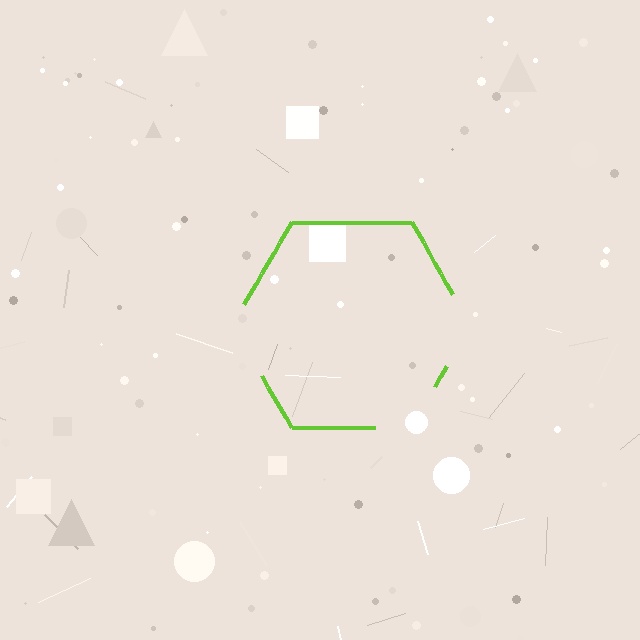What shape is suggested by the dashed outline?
The dashed outline suggests a hexagon.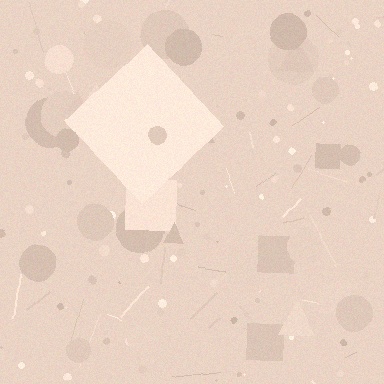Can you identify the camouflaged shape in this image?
The camouflaged shape is a diamond.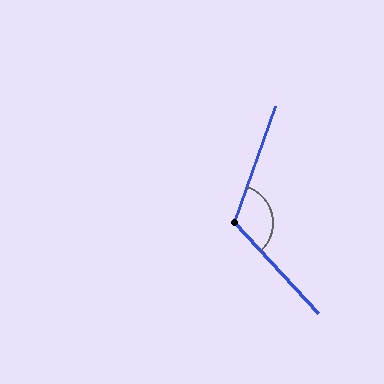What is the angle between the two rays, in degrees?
Approximately 118 degrees.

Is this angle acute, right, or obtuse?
It is obtuse.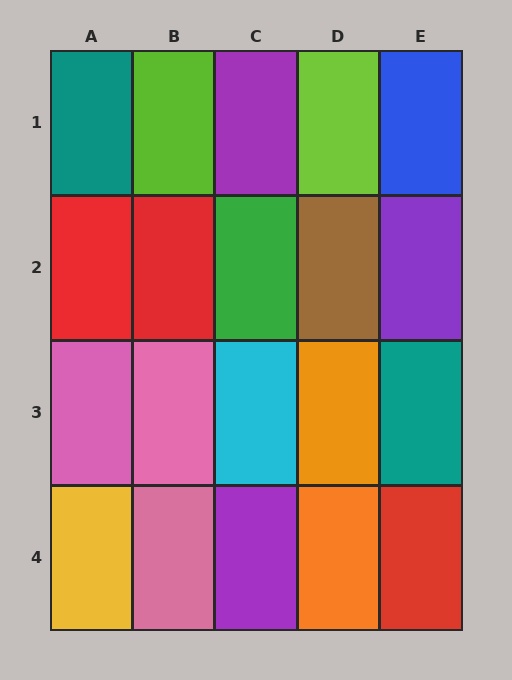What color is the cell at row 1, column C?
Purple.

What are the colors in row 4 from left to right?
Yellow, pink, purple, orange, red.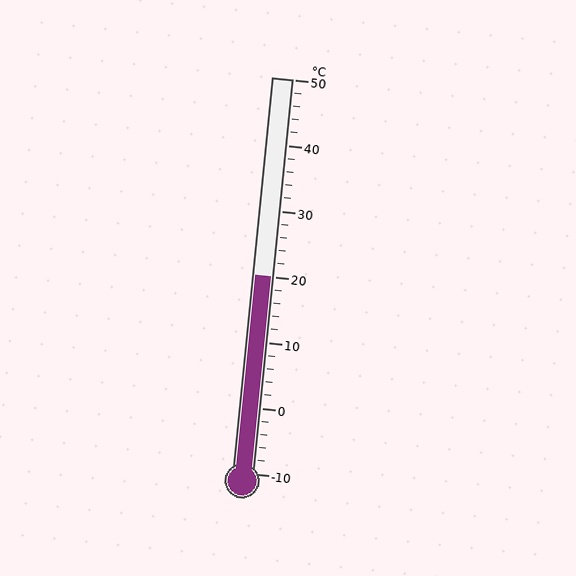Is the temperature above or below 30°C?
The temperature is below 30°C.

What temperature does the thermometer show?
The thermometer shows approximately 20°C.